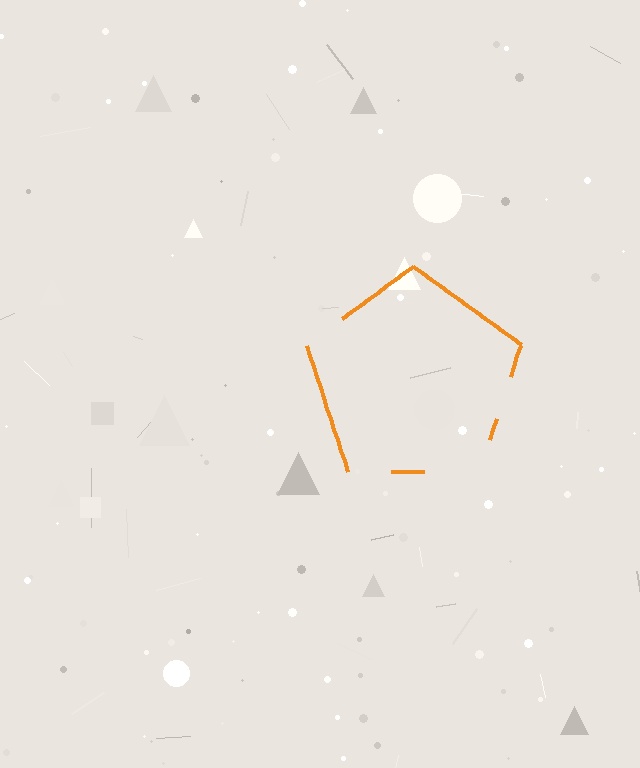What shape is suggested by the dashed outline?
The dashed outline suggests a pentagon.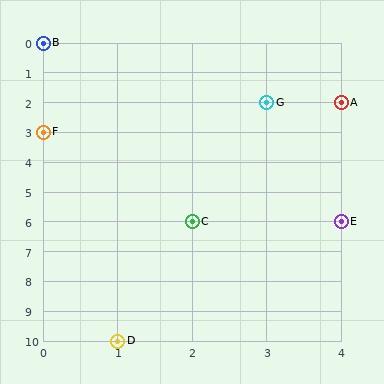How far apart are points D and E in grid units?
Points D and E are 3 columns and 4 rows apart (about 5.0 grid units diagonally).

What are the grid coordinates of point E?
Point E is at grid coordinates (4, 6).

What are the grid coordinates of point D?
Point D is at grid coordinates (1, 10).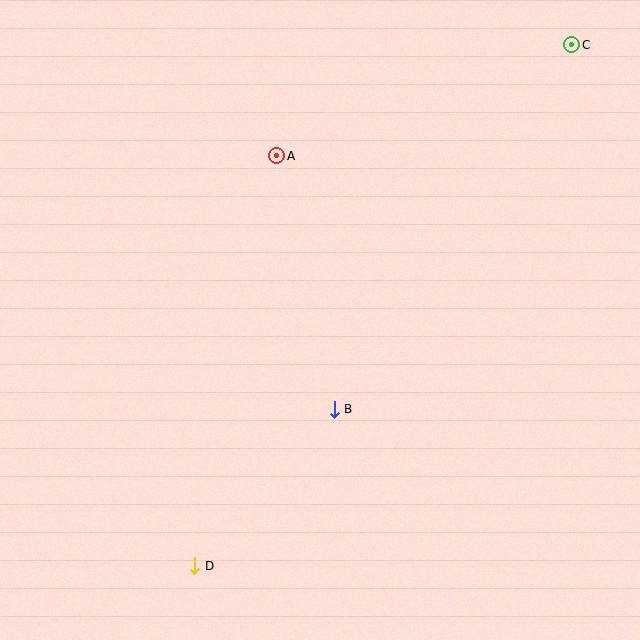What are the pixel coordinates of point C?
Point C is at (572, 45).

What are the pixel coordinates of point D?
Point D is at (195, 566).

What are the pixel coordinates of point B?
Point B is at (334, 409).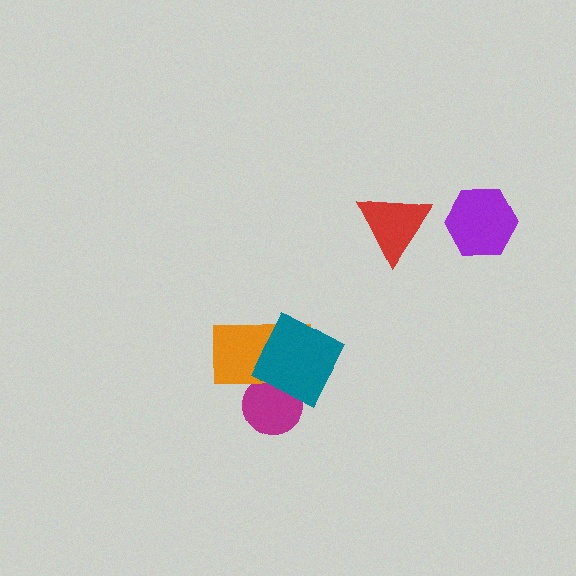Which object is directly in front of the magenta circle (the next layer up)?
The orange rectangle is directly in front of the magenta circle.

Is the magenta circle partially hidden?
Yes, it is partially covered by another shape.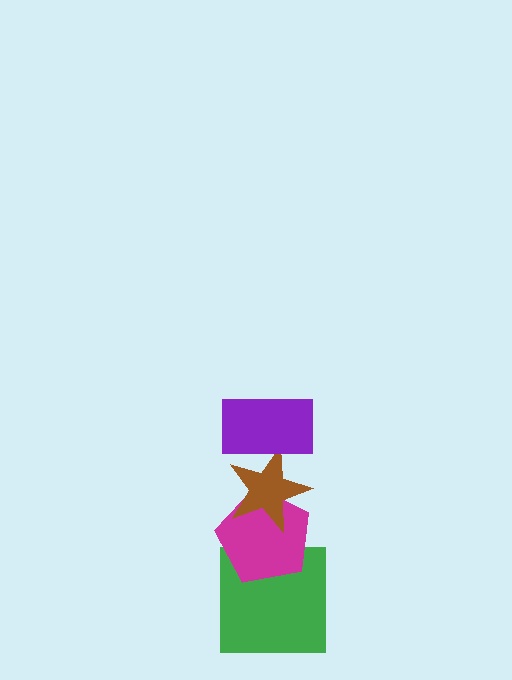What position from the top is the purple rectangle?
The purple rectangle is 1st from the top.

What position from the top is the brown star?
The brown star is 2nd from the top.